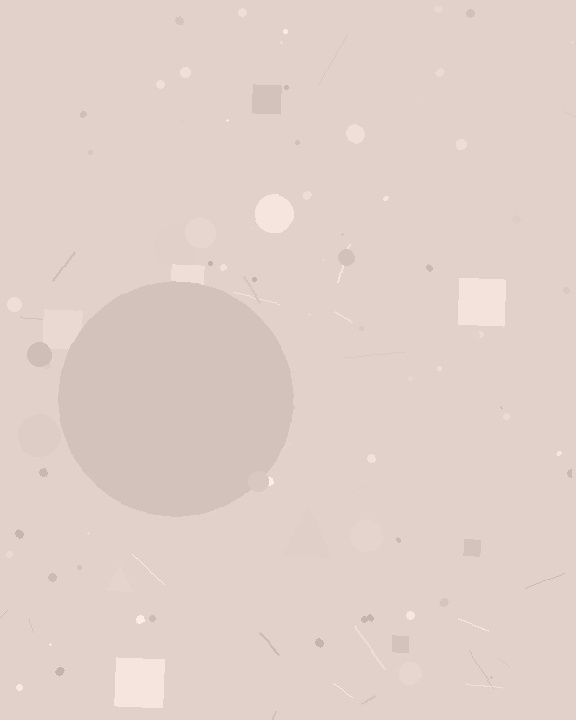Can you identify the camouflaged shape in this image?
The camouflaged shape is a circle.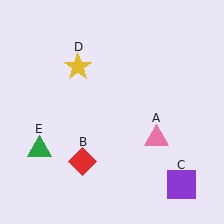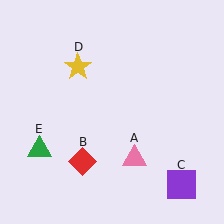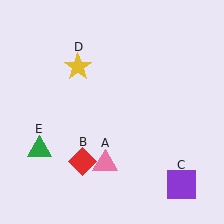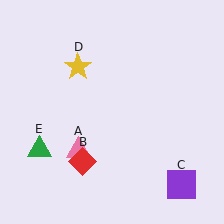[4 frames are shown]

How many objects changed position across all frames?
1 object changed position: pink triangle (object A).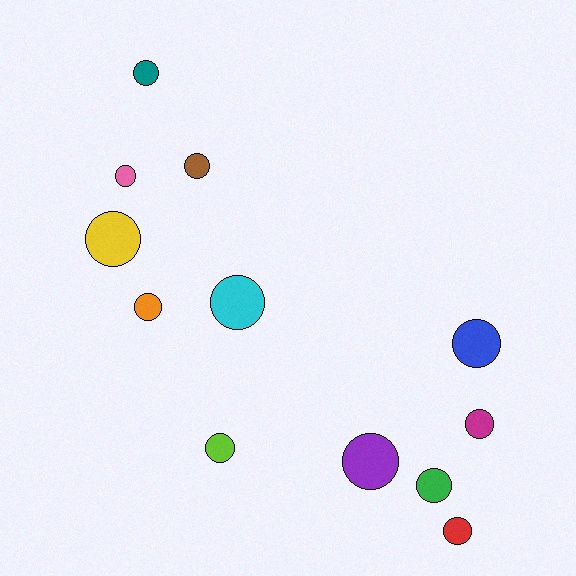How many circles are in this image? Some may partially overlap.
There are 12 circles.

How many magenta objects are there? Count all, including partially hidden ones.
There is 1 magenta object.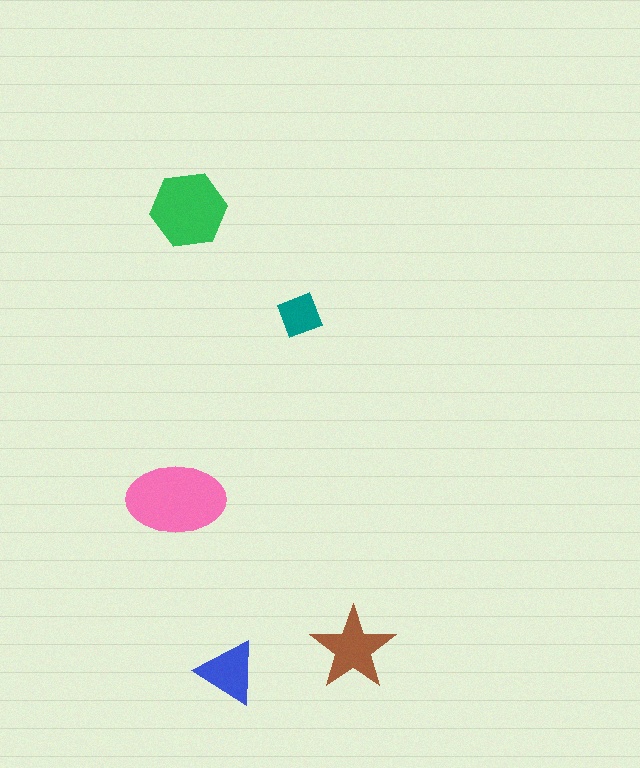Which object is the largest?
The pink ellipse.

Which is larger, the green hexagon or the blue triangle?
The green hexagon.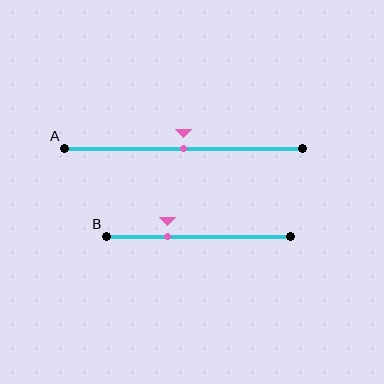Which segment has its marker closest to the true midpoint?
Segment A has its marker closest to the true midpoint.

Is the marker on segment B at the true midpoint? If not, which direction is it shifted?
No, the marker on segment B is shifted to the left by about 17% of the segment length.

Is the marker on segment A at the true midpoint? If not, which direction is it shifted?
Yes, the marker on segment A is at the true midpoint.